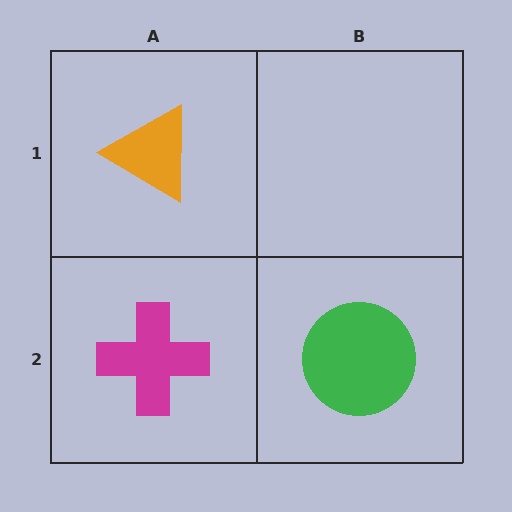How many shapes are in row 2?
2 shapes.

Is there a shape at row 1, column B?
No, that cell is empty.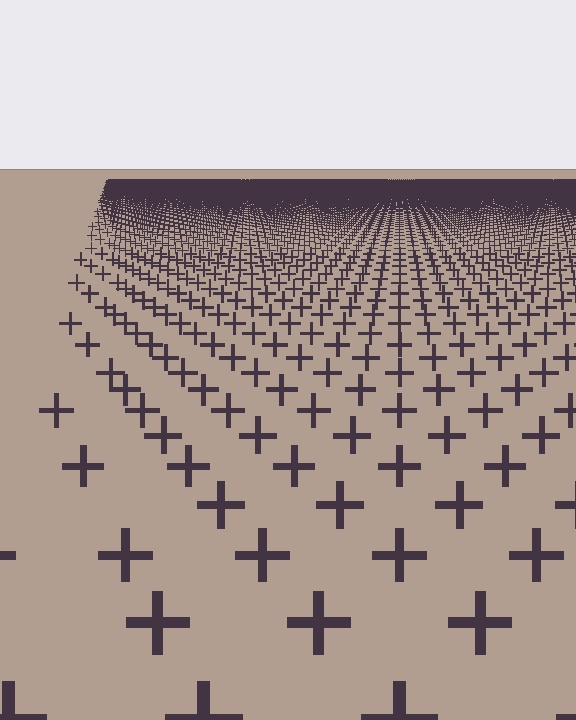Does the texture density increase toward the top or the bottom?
Density increases toward the top.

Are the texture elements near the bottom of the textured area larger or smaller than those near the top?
Larger. Near the bottom, elements are closer to the viewer and appear at a bigger on-screen size.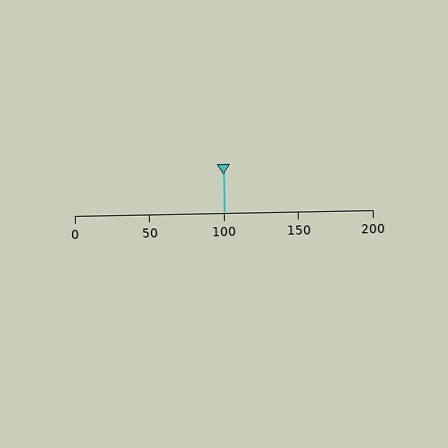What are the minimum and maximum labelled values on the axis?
The axis runs from 0 to 200.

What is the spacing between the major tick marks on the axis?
The major ticks are spaced 50 apart.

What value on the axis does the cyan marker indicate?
The marker indicates approximately 100.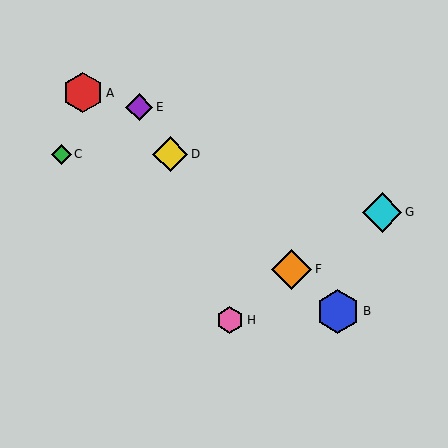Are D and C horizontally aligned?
Yes, both are at y≈154.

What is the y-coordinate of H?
Object H is at y≈320.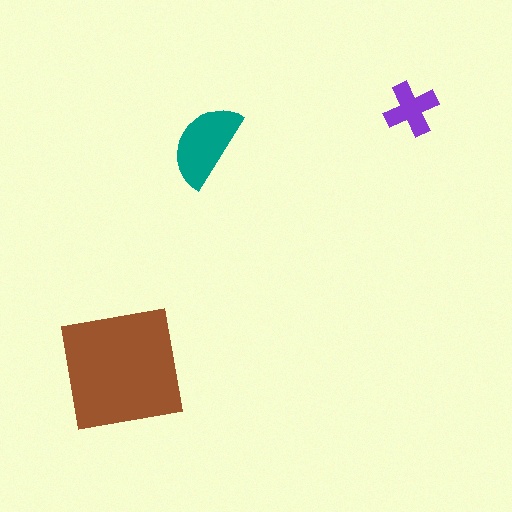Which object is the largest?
The brown square.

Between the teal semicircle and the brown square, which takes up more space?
The brown square.